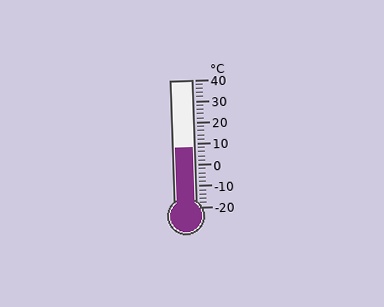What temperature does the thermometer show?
The thermometer shows approximately 8°C.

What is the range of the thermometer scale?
The thermometer scale ranges from -20°C to 40°C.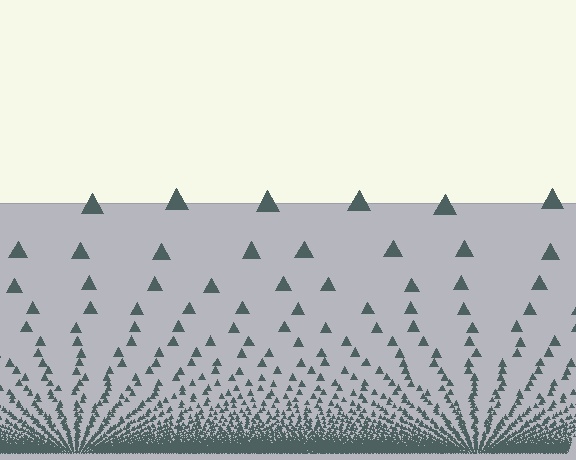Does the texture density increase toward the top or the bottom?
Density increases toward the bottom.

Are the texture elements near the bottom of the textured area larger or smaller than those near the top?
Smaller. The gradient is inverted — elements near the bottom are smaller and denser.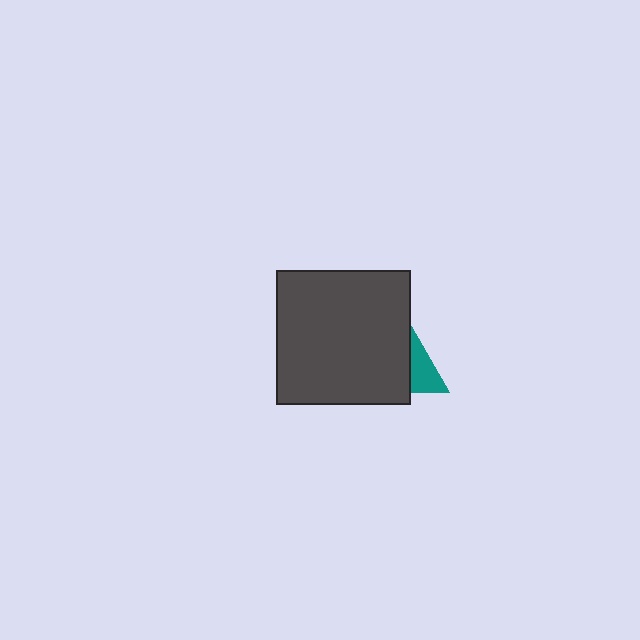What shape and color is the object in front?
The object in front is a dark gray square.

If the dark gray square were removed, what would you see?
You would see the complete teal triangle.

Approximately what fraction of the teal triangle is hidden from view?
Roughly 66% of the teal triangle is hidden behind the dark gray square.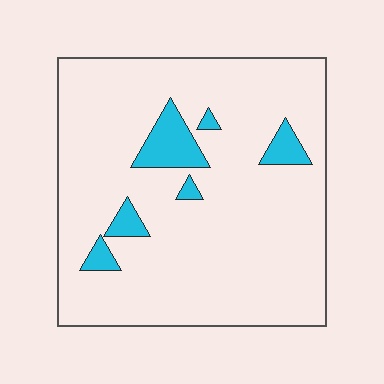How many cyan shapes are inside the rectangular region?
6.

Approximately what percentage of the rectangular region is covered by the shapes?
Approximately 10%.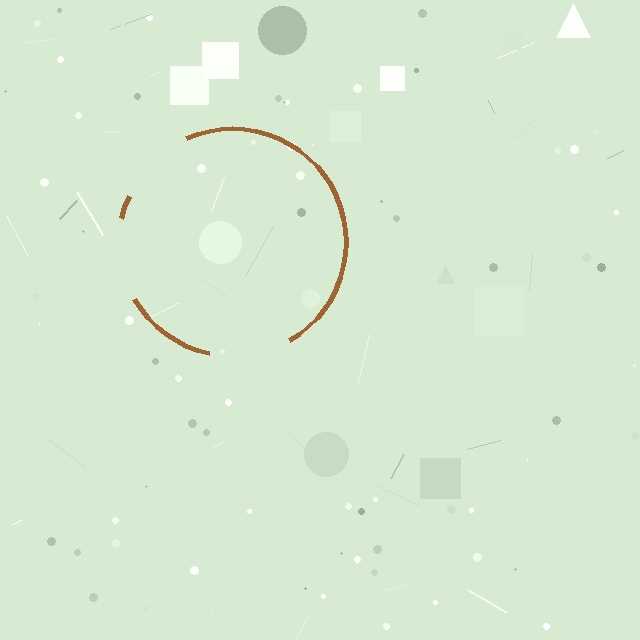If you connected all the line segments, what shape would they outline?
They would outline a circle.